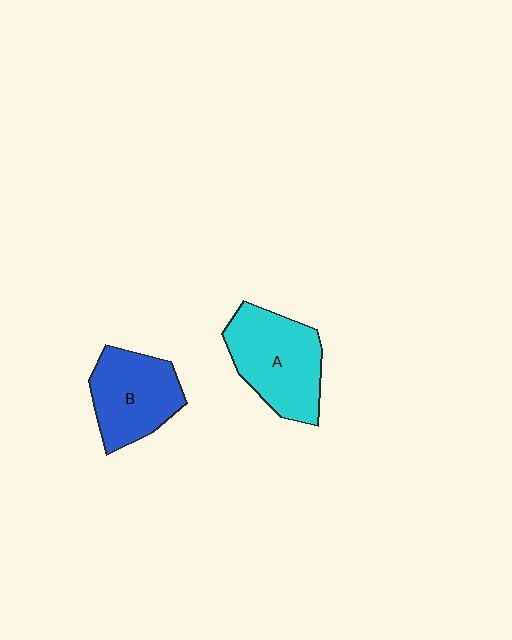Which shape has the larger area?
Shape A (cyan).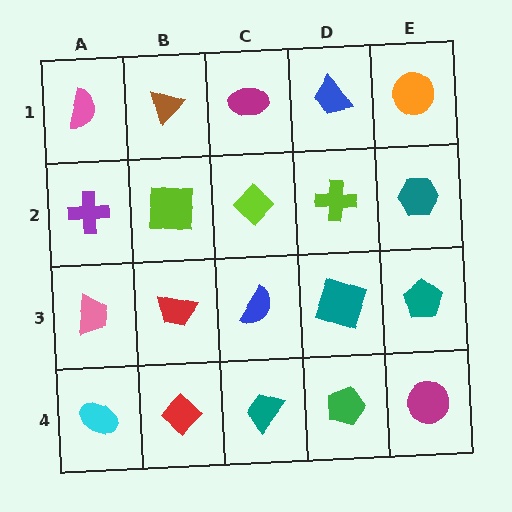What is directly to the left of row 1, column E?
A blue trapezoid.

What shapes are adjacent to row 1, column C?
A lime diamond (row 2, column C), a brown triangle (row 1, column B), a blue trapezoid (row 1, column D).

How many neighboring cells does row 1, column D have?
3.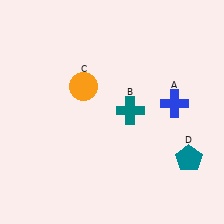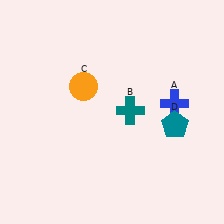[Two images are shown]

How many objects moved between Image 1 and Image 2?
1 object moved between the two images.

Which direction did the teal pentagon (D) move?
The teal pentagon (D) moved up.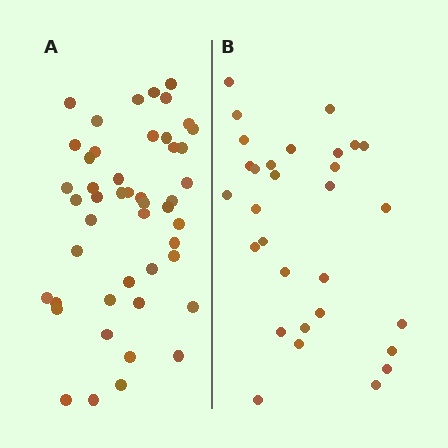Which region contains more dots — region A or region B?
Region A (the left region) has more dots.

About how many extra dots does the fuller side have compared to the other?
Region A has approximately 15 more dots than region B.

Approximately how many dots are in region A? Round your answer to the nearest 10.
About 50 dots. (The exact count is 47, which rounds to 50.)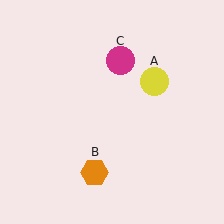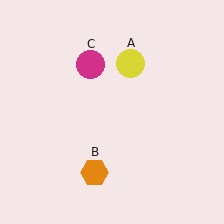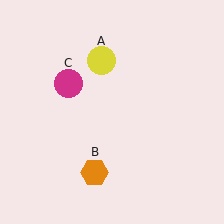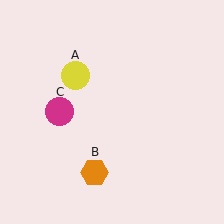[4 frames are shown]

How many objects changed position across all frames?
2 objects changed position: yellow circle (object A), magenta circle (object C).